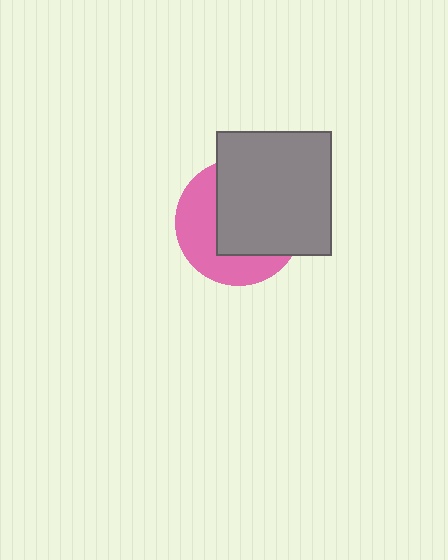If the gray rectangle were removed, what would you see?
You would see the complete pink circle.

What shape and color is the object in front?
The object in front is a gray rectangle.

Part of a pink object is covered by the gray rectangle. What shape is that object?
It is a circle.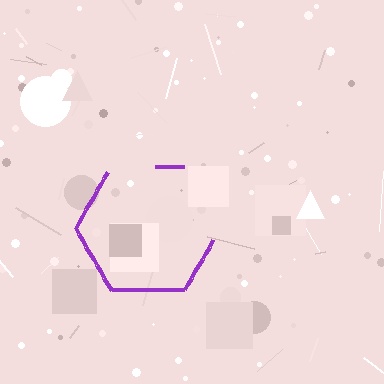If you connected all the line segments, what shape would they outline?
They would outline a hexagon.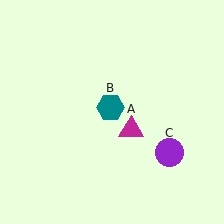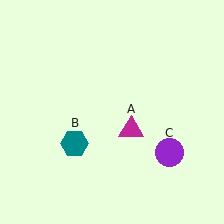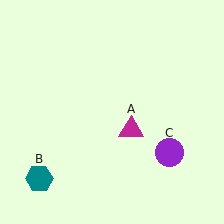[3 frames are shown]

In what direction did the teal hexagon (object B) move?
The teal hexagon (object B) moved down and to the left.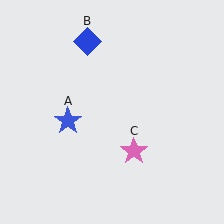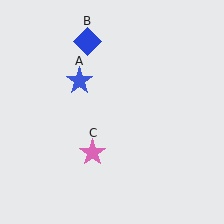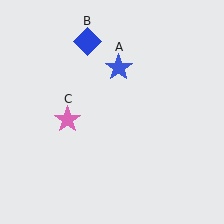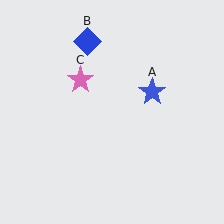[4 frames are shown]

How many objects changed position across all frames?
2 objects changed position: blue star (object A), pink star (object C).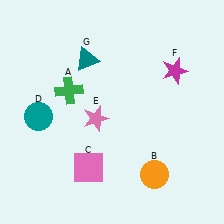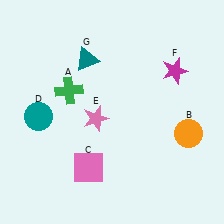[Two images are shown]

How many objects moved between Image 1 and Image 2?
1 object moved between the two images.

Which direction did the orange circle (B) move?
The orange circle (B) moved up.